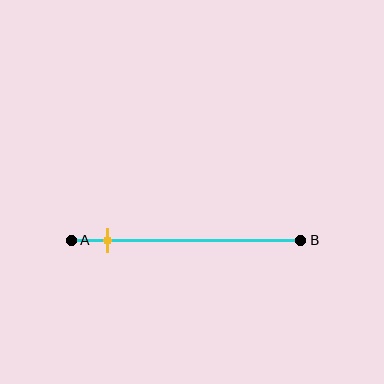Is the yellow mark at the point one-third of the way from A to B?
No, the mark is at about 15% from A, not at the 33% one-third point.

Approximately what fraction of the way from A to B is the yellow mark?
The yellow mark is approximately 15% of the way from A to B.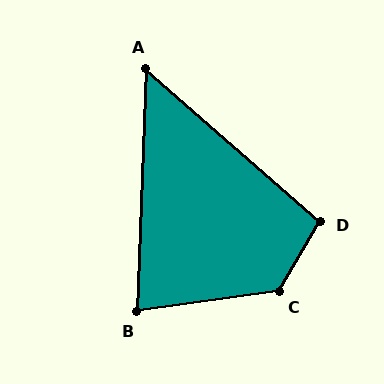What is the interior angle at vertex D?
Approximately 100 degrees (obtuse).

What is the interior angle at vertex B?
Approximately 80 degrees (acute).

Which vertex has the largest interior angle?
C, at approximately 129 degrees.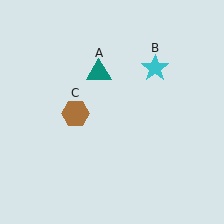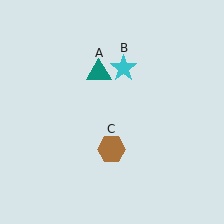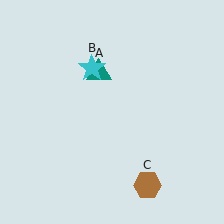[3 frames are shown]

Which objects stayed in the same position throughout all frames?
Teal triangle (object A) remained stationary.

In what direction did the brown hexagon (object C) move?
The brown hexagon (object C) moved down and to the right.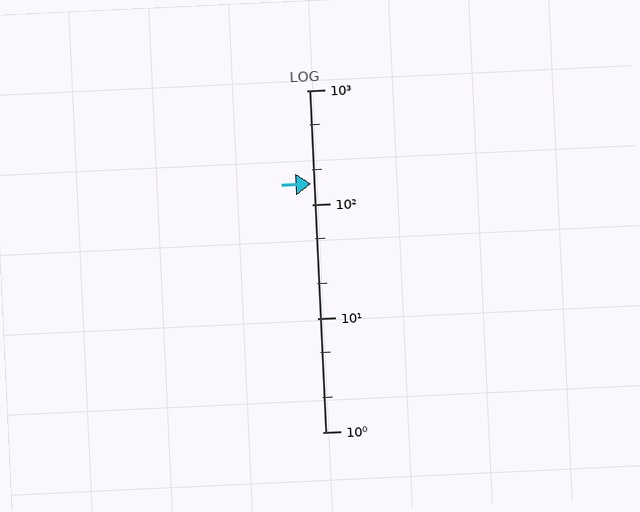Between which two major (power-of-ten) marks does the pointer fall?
The pointer is between 100 and 1000.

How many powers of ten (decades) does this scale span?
The scale spans 3 decades, from 1 to 1000.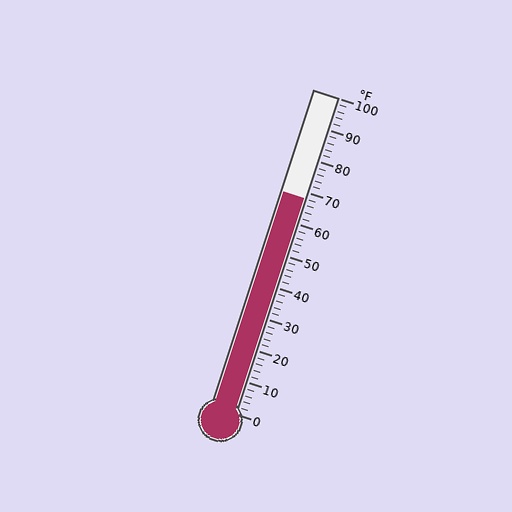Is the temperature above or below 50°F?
The temperature is above 50°F.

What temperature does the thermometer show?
The thermometer shows approximately 68°F.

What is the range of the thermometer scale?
The thermometer scale ranges from 0°F to 100°F.